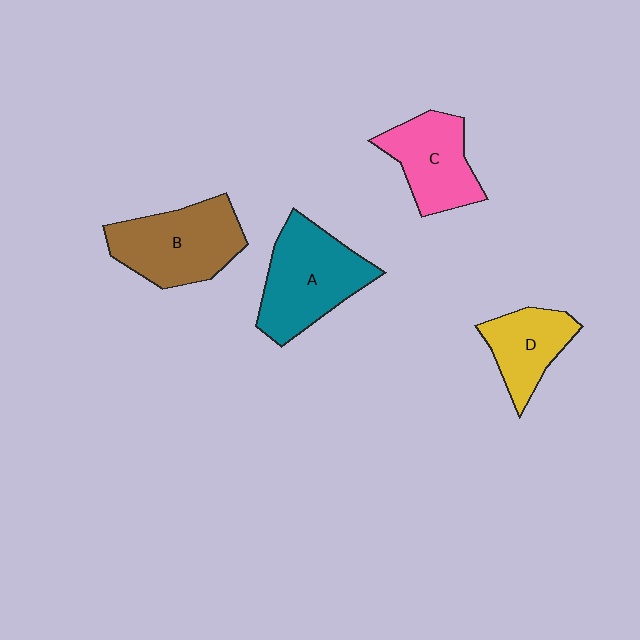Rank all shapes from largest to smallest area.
From largest to smallest: A (teal), B (brown), C (pink), D (yellow).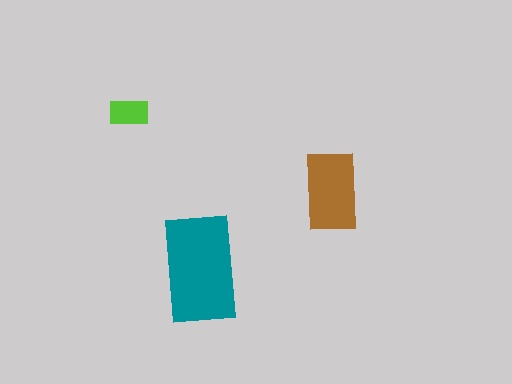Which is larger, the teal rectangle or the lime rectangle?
The teal one.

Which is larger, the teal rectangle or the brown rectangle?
The teal one.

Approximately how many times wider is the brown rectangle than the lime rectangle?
About 2 times wider.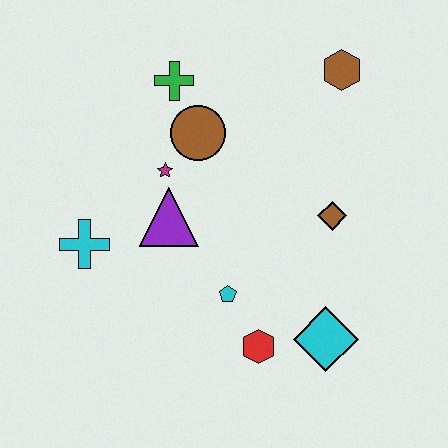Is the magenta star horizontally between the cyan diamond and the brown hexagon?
No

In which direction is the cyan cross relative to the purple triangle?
The cyan cross is to the left of the purple triangle.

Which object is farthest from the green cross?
The cyan diamond is farthest from the green cross.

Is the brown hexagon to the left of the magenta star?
No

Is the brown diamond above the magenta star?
No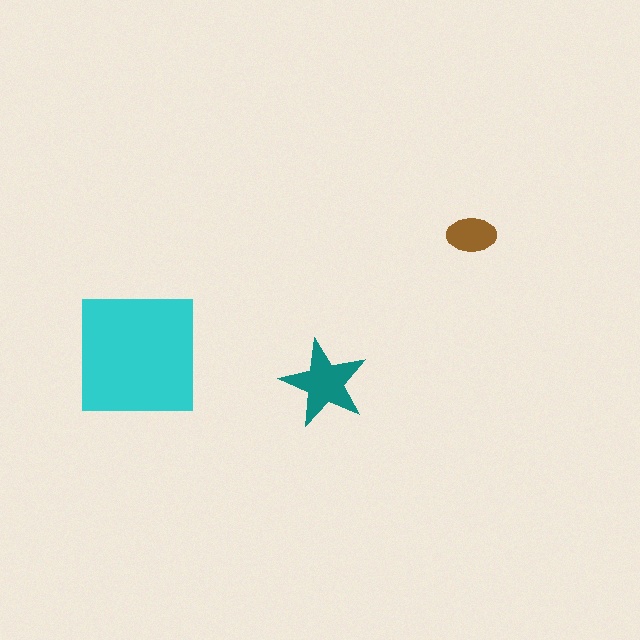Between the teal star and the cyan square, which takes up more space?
The cyan square.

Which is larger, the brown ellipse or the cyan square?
The cyan square.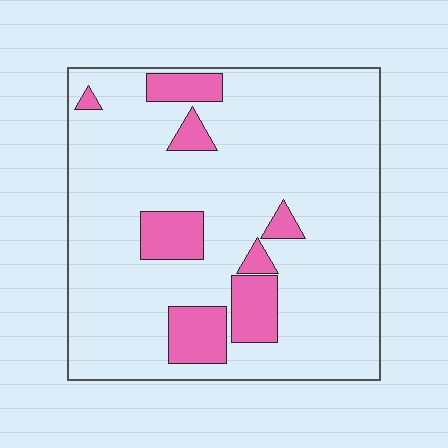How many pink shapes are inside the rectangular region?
8.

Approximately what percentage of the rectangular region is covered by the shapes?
Approximately 15%.